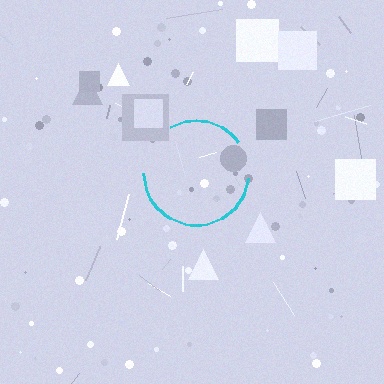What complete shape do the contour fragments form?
The contour fragments form a circle.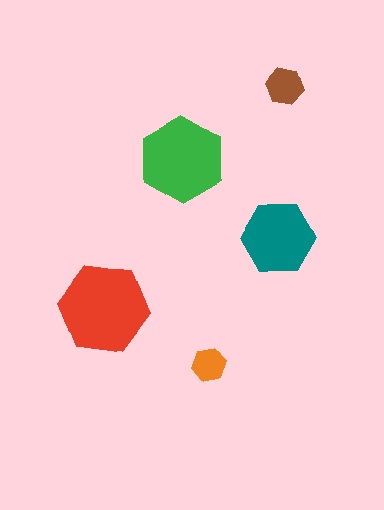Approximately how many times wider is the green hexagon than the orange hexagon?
About 2.5 times wider.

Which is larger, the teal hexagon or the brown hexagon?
The teal one.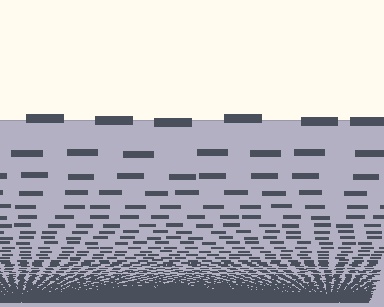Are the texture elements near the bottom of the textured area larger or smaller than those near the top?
Smaller. The gradient is inverted — elements near the bottom are smaller and denser.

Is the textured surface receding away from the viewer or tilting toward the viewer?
The surface appears to tilt toward the viewer. Texture elements get larger and sparser toward the top.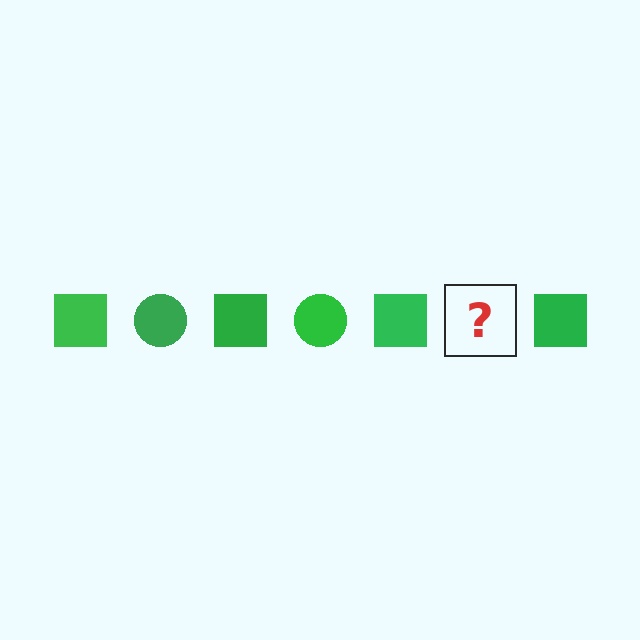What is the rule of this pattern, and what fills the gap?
The rule is that the pattern cycles through square, circle shapes in green. The gap should be filled with a green circle.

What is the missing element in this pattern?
The missing element is a green circle.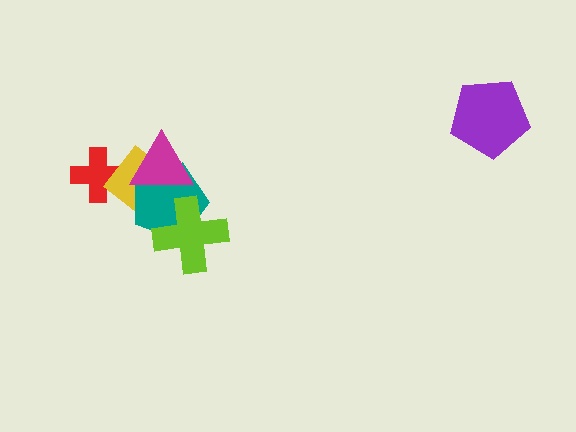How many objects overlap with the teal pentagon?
3 objects overlap with the teal pentagon.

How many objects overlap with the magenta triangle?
2 objects overlap with the magenta triangle.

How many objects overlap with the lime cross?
1 object overlaps with the lime cross.